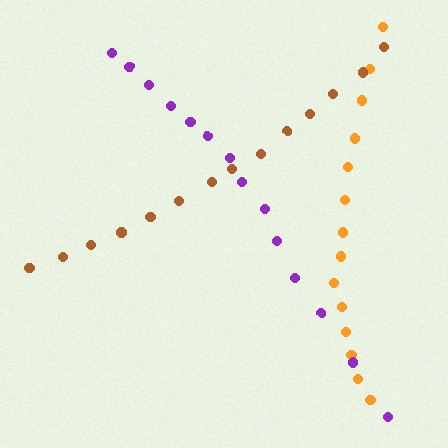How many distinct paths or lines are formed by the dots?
There are 3 distinct paths.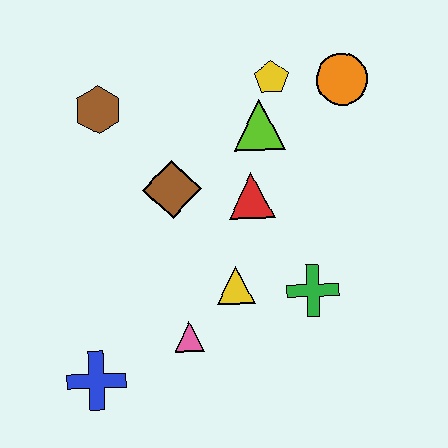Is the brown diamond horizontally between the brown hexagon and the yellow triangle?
Yes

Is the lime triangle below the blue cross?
No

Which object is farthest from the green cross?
The brown hexagon is farthest from the green cross.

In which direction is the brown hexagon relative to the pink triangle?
The brown hexagon is above the pink triangle.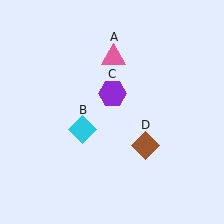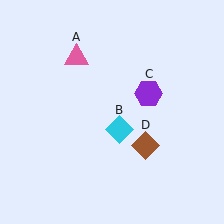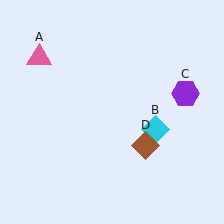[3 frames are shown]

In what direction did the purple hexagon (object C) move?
The purple hexagon (object C) moved right.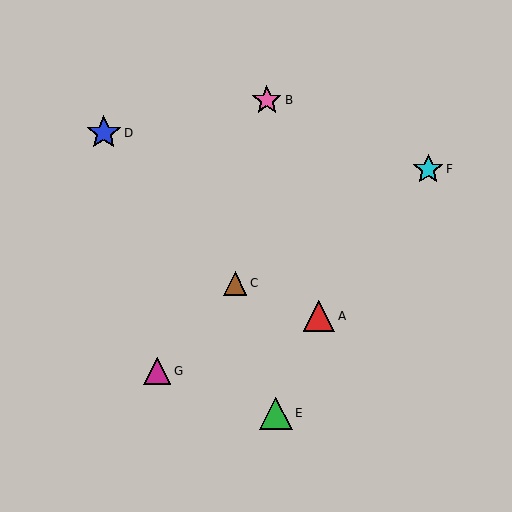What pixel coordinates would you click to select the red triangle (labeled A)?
Click at (319, 316) to select the red triangle A.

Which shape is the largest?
The blue star (labeled D) is the largest.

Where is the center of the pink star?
The center of the pink star is at (267, 100).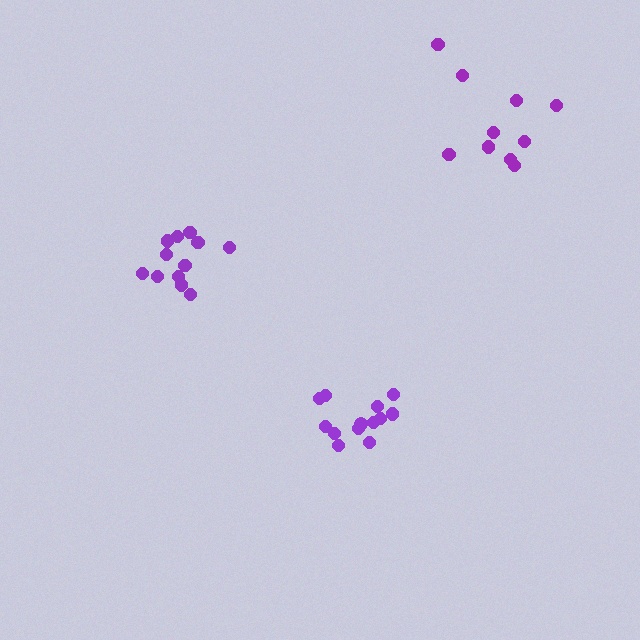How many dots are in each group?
Group 1: 13 dots, Group 2: 10 dots, Group 3: 12 dots (35 total).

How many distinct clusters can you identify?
There are 3 distinct clusters.